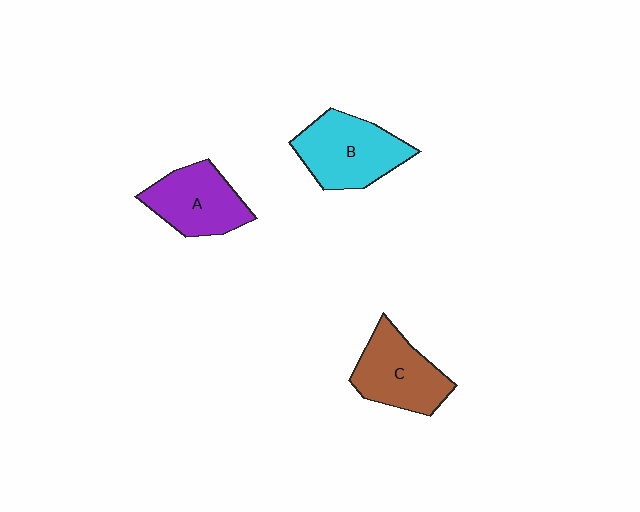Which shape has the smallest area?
Shape A (purple).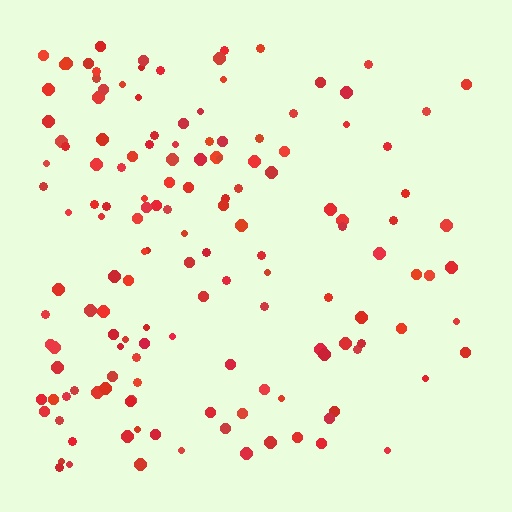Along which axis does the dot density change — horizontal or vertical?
Horizontal.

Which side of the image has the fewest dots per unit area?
The right.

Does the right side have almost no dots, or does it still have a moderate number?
Still a moderate number, just noticeably fewer than the left.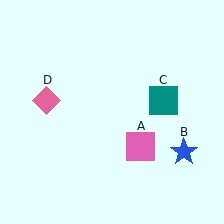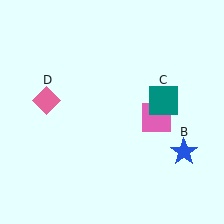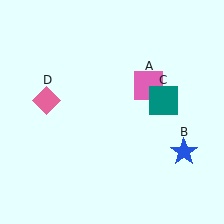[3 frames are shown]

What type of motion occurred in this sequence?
The pink square (object A) rotated counterclockwise around the center of the scene.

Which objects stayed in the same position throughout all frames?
Blue star (object B) and teal square (object C) and pink diamond (object D) remained stationary.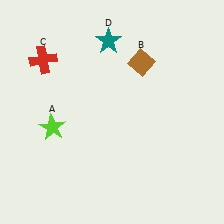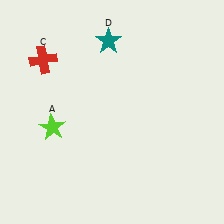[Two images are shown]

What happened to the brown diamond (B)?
The brown diamond (B) was removed in Image 2. It was in the top-right area of Image 1.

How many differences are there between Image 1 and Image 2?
There is 1 difference between the two images.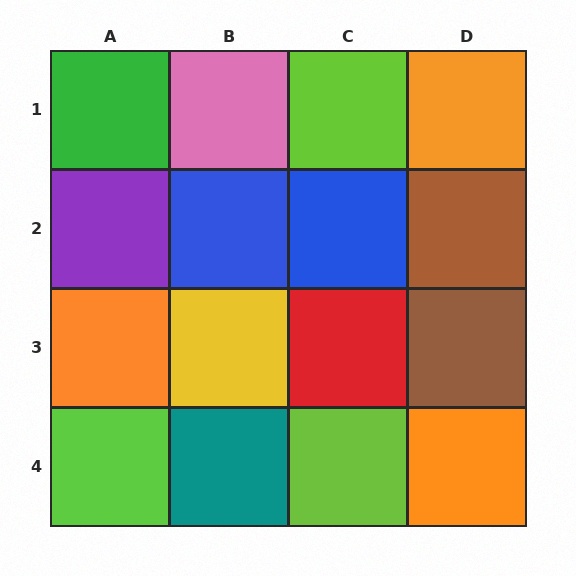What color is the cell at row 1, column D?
Orange.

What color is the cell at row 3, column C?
Red.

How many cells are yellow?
1 cell is yellow.